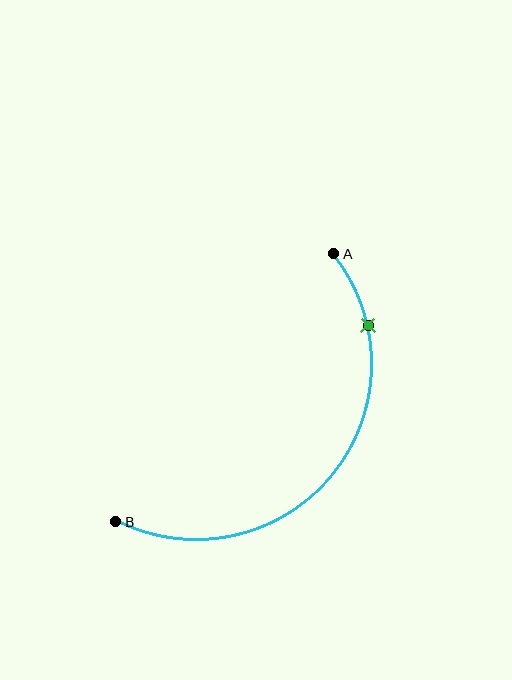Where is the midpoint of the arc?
The arc midpoint is the point on the curve farthest from the straight line joining A and B. It sits below and to the right of that line.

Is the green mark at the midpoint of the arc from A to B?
No. The green mark lies on the arc but is closer to endpoint A. The arc midpoint would be at the point on the curve equidistant along the arc from both A and B.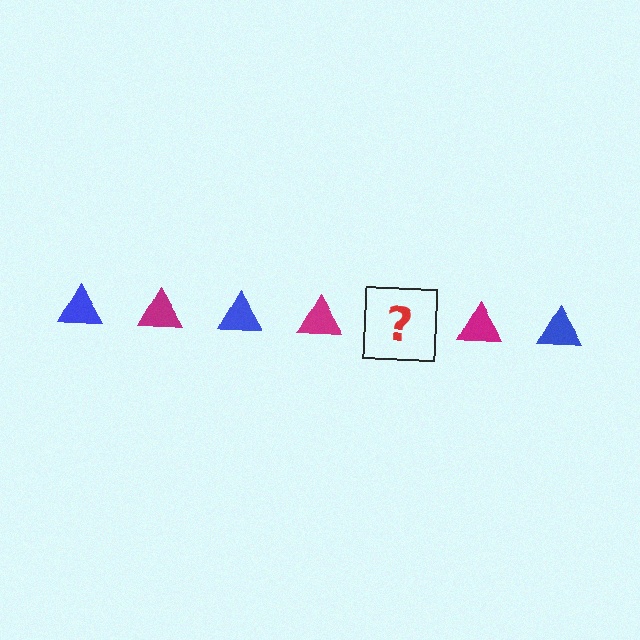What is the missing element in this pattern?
The missing element is a blue triangle.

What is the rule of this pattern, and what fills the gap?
The rule is that the pattern cycles through blue, magenta triangles. The gap should be filled with a blue triangle.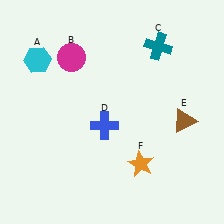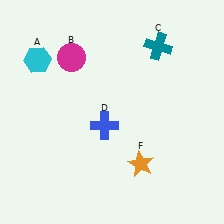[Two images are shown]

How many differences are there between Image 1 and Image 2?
There is 1 difference between the two images.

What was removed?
The brown triangle (E) was removed in Image 2.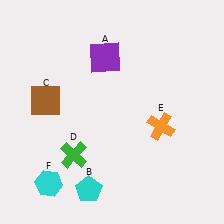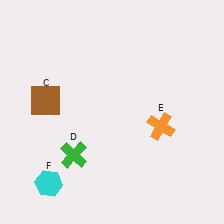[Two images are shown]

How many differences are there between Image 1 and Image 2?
There are 2 differences between the two images.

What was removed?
The cyan pentagon (B), the purple square (A) were removed in Image 2.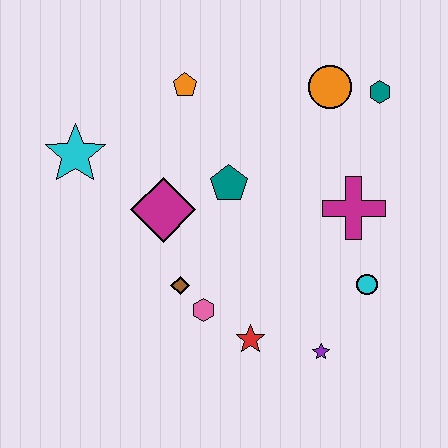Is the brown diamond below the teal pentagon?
Yes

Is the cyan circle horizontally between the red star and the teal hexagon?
Yes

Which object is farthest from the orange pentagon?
The purple star is farthest from the orange pentagon.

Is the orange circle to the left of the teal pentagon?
No